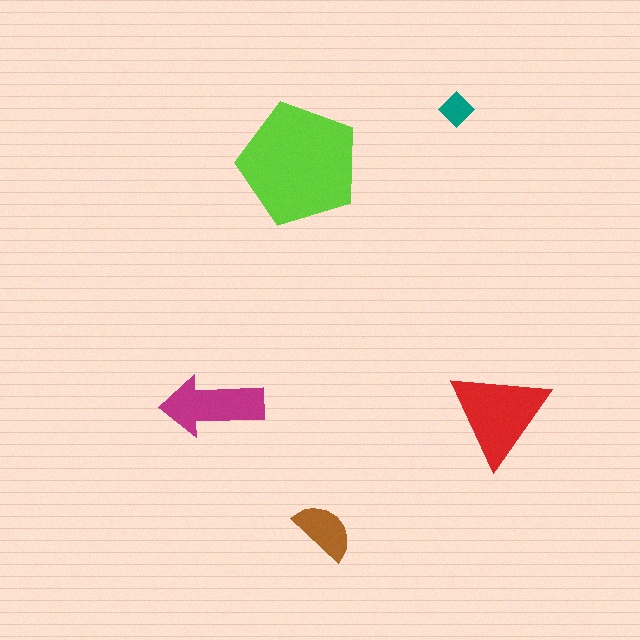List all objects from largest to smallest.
The lime pentagon, the red triangle, the magenta arrow, the brown semicircle, the teal diamond.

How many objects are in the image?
There are 5 objects in the image.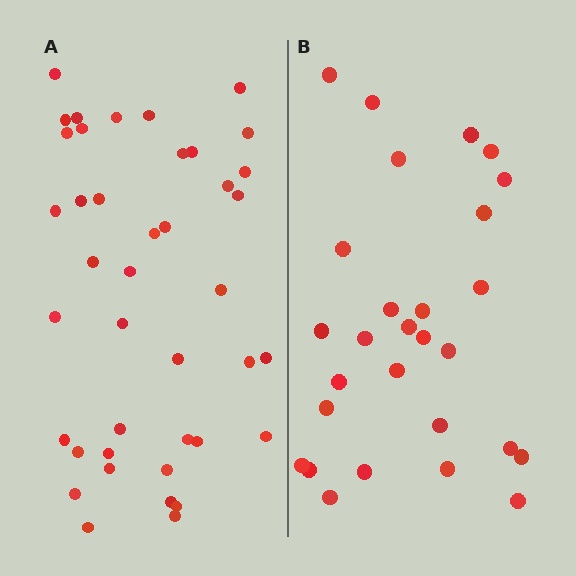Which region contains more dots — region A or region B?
Region A (the left region) has more dots.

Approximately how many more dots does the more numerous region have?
Region A has approximately 15 more dots than region B.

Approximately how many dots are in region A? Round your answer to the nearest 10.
About 40 dots. (The exact count is 41, which rounds to 40.)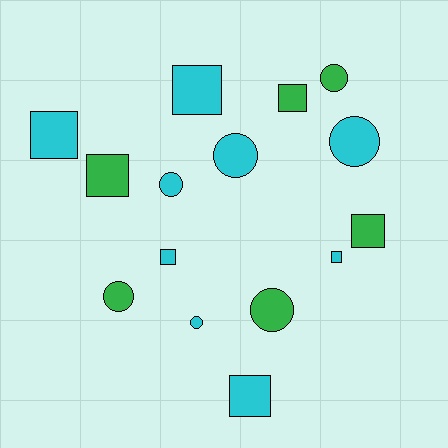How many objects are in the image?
There are 15 objects.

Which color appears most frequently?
Cyan, with 9 objects.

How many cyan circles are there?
There are 4 cyan circles.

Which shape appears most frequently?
Square, with 8 objects.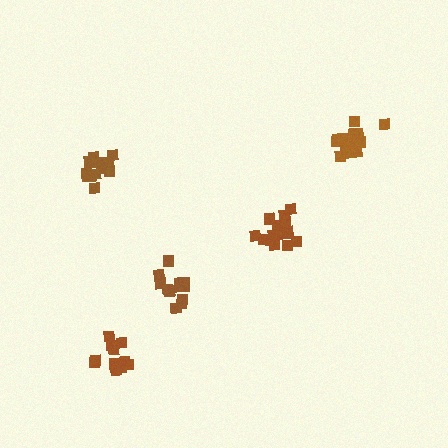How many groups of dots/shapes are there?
There are 5 groups.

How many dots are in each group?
Group 1: 13 dots, Group 2: 17 dots, Group 3: 17 dots, Group 4: 16 dots, Group 5: 12 dots (75 total).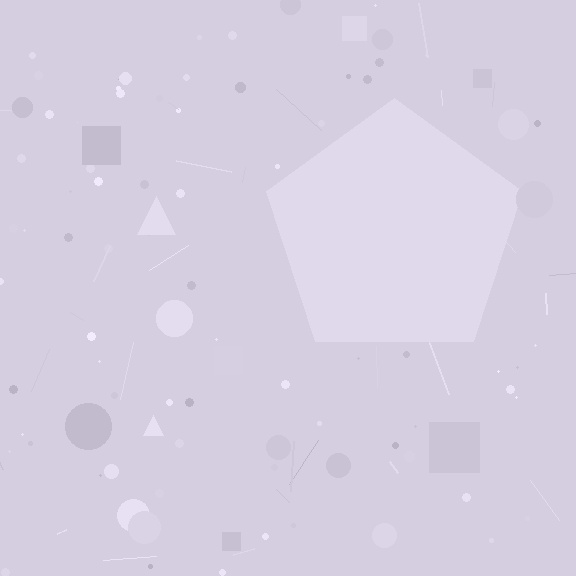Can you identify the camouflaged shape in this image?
The camouflaged shape is a pentagon.